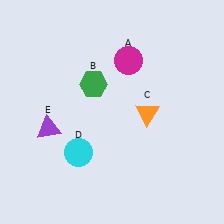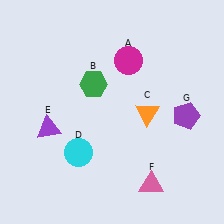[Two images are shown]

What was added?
A pink triangle (F), a purple pentagon (G) were added in Image 2.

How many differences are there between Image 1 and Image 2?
There are 2 differences between the two images.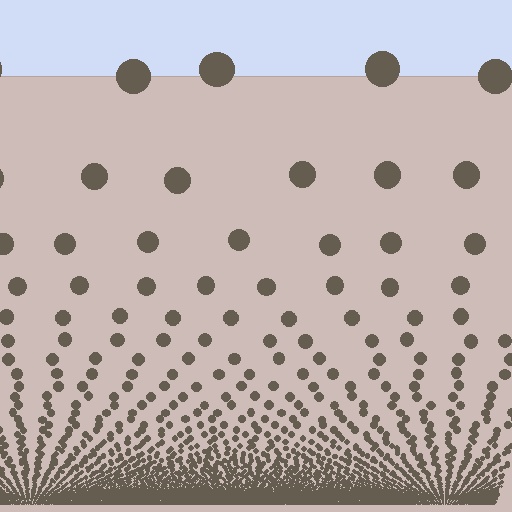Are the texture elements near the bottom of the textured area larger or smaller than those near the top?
Smaller. The gradient is inverted — elements near the bottom are smaller and denser.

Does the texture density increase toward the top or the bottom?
Density increases toward the bottom.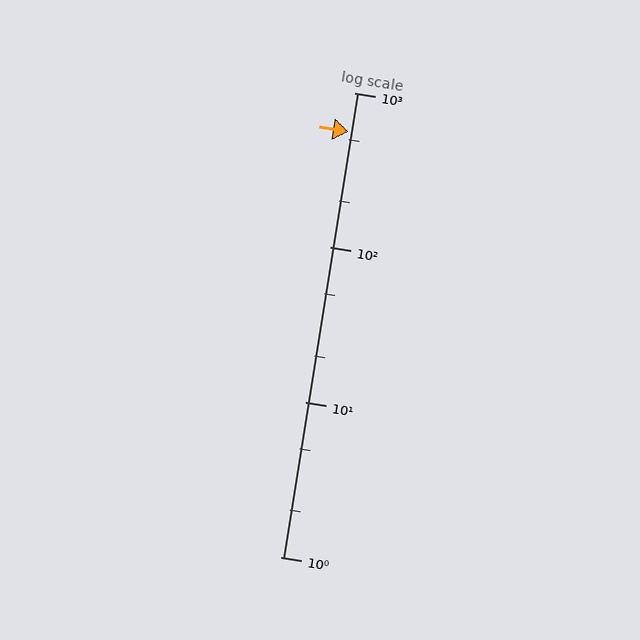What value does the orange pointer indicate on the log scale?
The pointer indicates approximately 560.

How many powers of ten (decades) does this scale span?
The scale spans 3 decades, from 1 to 1000.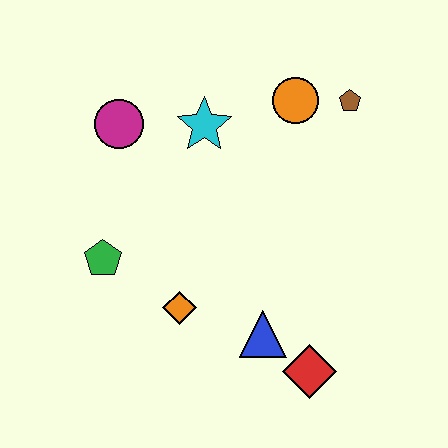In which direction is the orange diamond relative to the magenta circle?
The orange diamond is below the magenta circle.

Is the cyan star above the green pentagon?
Yes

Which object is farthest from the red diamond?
The magenta circle is farthest from the red diamond.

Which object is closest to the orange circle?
The brown pentagon is closest to the orange circle.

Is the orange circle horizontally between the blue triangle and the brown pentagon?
Yes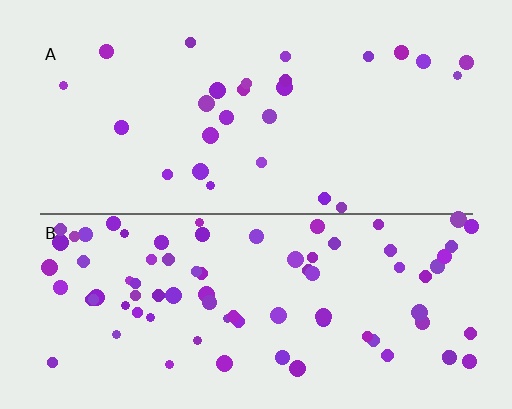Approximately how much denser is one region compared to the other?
Approximately 3.0× — region B over region A.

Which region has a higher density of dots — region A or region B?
B (the bottom).